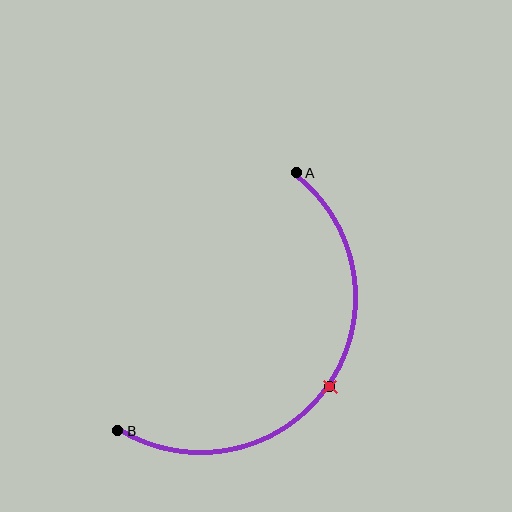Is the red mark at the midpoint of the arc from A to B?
Yes. The red mark lies on the arc at equal arc-length from both A and B — it is the arc midpoint.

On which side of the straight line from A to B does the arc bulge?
The arc bulges below and to the right of the straight line connecting A and B.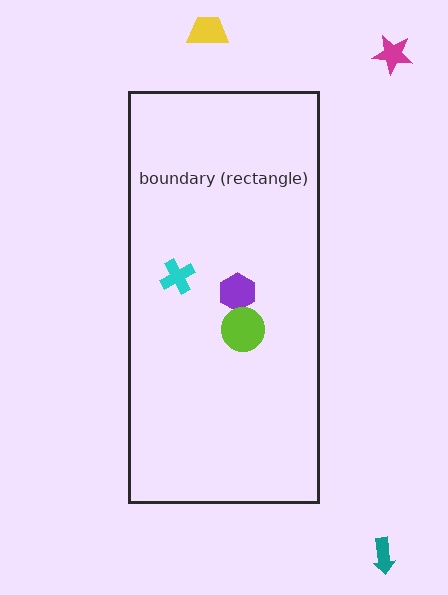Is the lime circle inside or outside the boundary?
Inside.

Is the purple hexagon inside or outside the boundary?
Inside.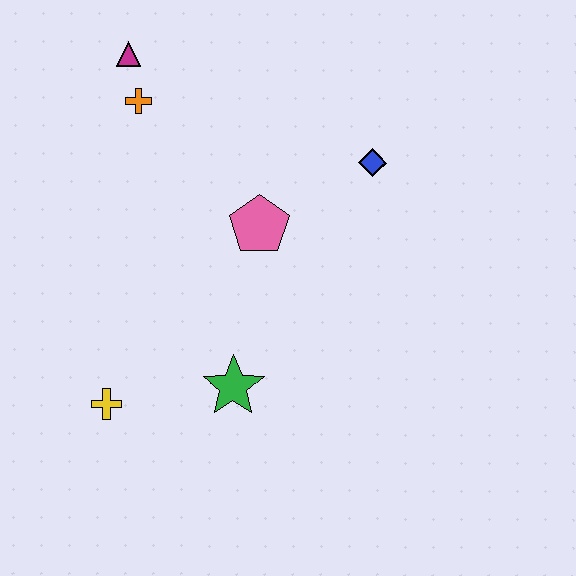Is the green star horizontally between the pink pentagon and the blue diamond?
No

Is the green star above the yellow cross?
Yes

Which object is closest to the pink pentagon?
The blue diamond is closest to the pink pentagon.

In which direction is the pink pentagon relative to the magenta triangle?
The pink pentagon is below the magenta triangle.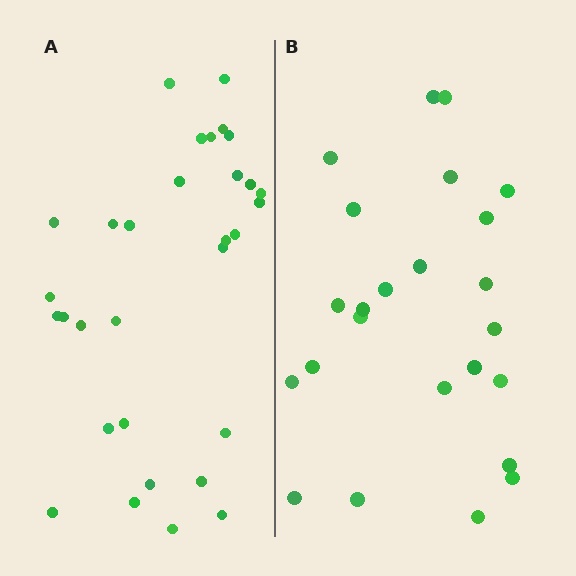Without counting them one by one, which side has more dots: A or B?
Region A (the left region) has more dots.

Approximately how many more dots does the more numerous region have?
Region A has roughly 8 or so more dots than region B.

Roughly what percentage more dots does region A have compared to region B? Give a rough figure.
About 30% more.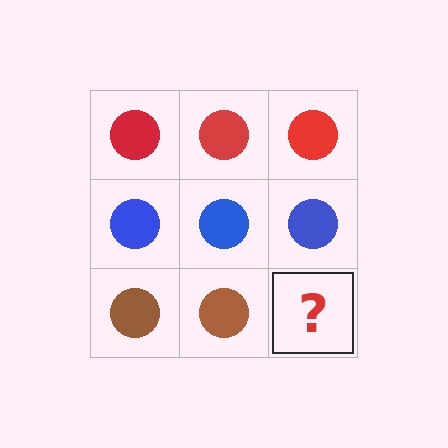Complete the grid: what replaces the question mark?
The question mark should be replaced with a brown circle.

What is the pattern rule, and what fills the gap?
The rule is that each row has a consistent color. The gap should be filled with a brown circle.